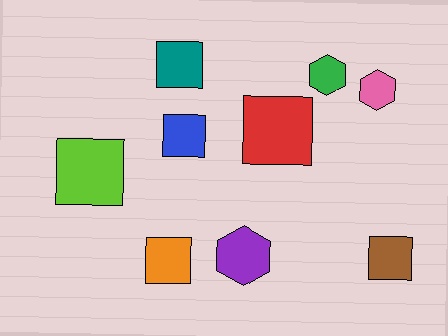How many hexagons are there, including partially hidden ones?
There are 3 hexagons.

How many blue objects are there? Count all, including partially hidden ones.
There is 1 blue object.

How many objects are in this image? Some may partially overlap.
There are 9 objects.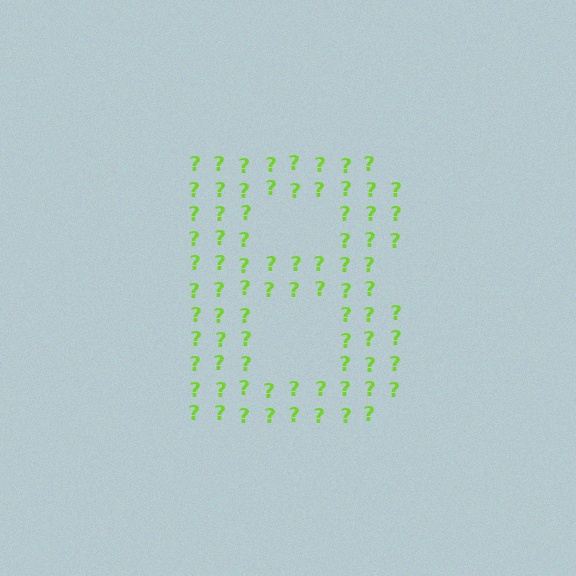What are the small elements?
The small elements are question marks.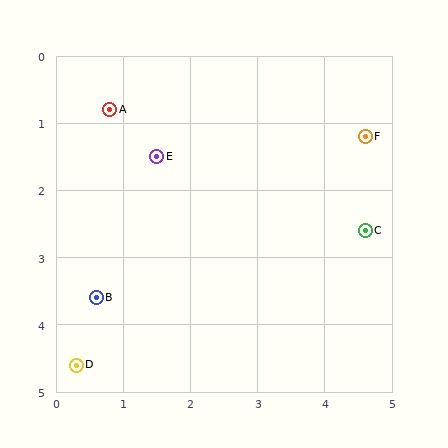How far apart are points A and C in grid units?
Points A and C are about 4.2 grid units apart.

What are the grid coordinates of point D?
Point D is at approximately (0.3, 4.6).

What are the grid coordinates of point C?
Point C is at approximately (4.6, 2.6).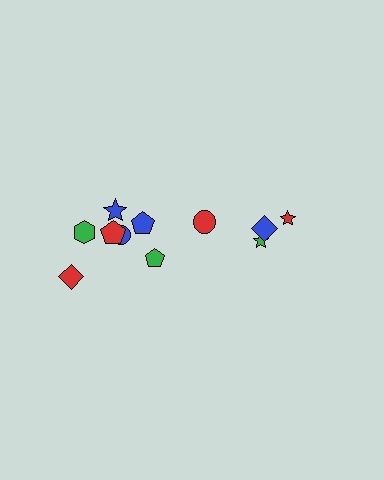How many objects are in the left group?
There are 7 objects.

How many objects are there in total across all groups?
There are 11 objects.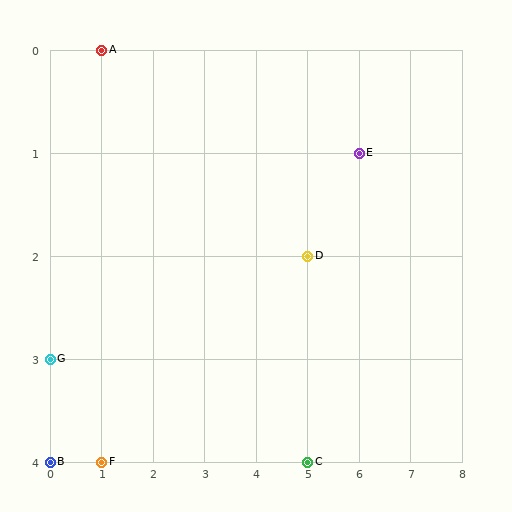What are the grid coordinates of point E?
Point E is at grid coordinates (6, 1).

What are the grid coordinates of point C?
Point C is at grid coordinates (5, 4).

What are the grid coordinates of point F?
Point F is at grid coordinates (1, 4).